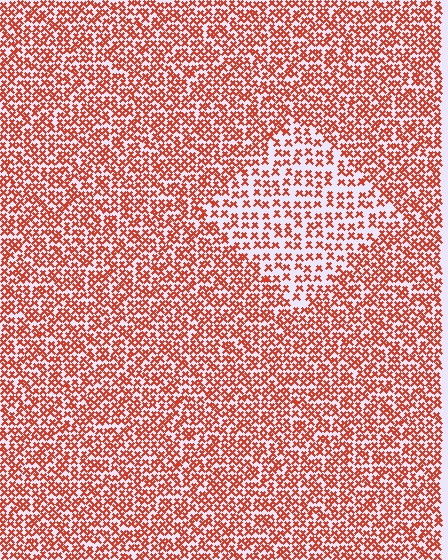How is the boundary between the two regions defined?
The boundary is defined by a change in element density (approximately 1.8x ratio). All elements are the same color, size, and shape.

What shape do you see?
I see a diamond.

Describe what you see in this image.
The image contains small red elements arranged at two different densities. A diamond-shaped region is visible where the elements are less densely packed than the surrounding area.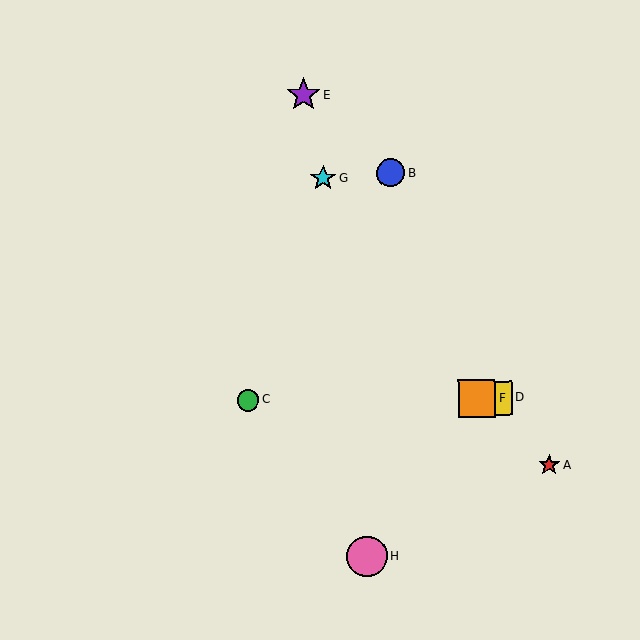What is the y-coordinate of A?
Object A is at y≈465.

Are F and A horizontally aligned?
No, F is at y≈398 and A is at y≈465.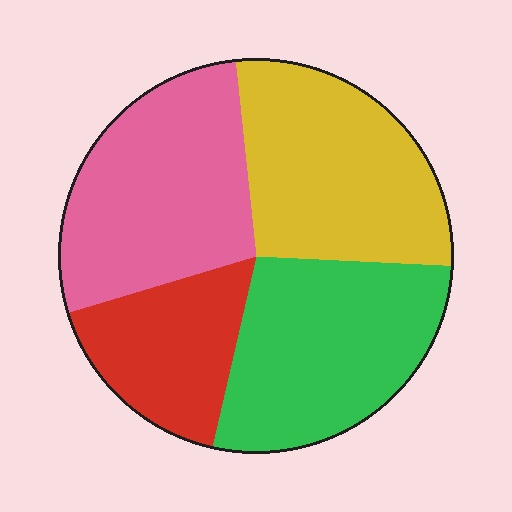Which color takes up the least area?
Red, at roughly 15%.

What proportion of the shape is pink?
Pink takes up about one quarter (1/4) of the shape.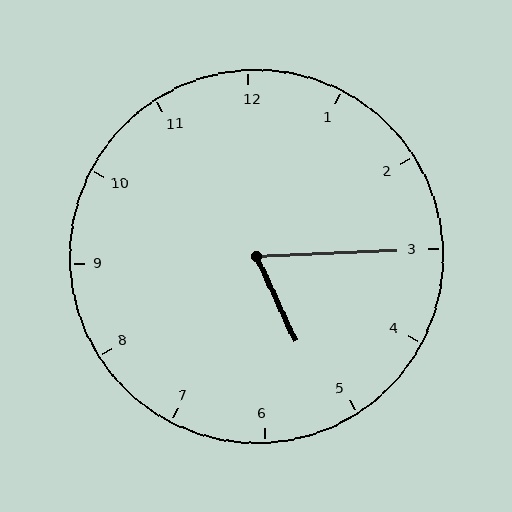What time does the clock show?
5:15.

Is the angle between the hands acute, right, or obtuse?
It is acute.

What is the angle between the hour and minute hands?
Approximately 68 degrees.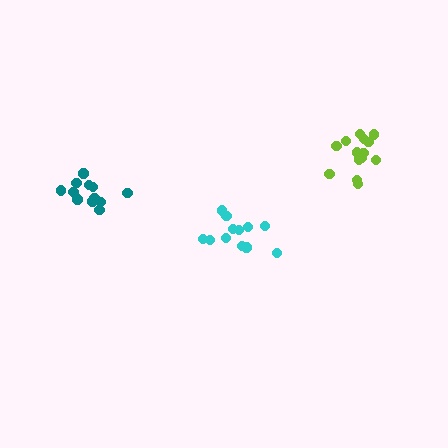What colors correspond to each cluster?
The clusters are colored: teal, cyan, lime.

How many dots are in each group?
Group 1: 12 dots, Group 2: 12 dots, Group 3: 14 dots (38 total).